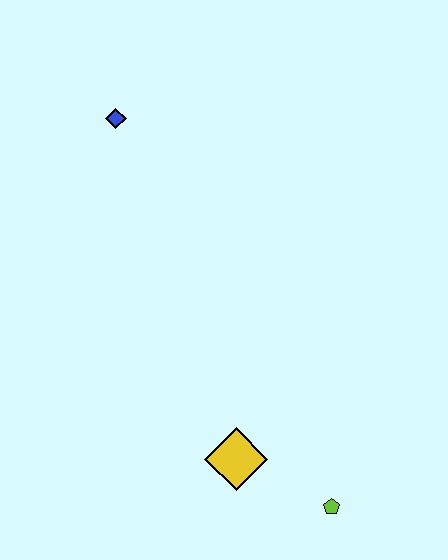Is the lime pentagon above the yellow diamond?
No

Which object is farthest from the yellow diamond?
The blue diamond is farthest from the yellow diamond.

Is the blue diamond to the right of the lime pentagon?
No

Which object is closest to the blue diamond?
The yellow diamond is closest to the blue diamond.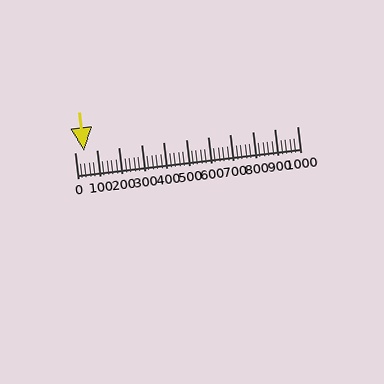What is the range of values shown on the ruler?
The ruler shows values from 0 to 1000.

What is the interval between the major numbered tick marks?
The major tick marks are spaced 100 units apart.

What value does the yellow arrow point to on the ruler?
The yellow arrow points to approximately 43.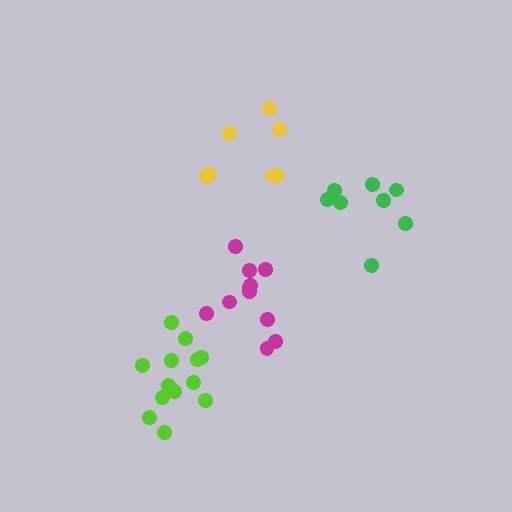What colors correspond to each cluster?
The clusters are colored: magenta, lime, green, yellow.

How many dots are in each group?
Group 1: 11 dots, Group 2: 13 dots, Group 3: 8 dots, Group 4: 7 dots (39 total).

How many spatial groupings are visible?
There are 4 spatial groupings.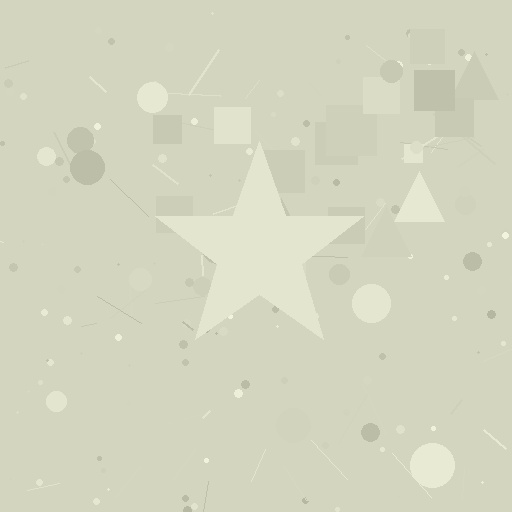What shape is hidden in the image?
A star is hidden in the image.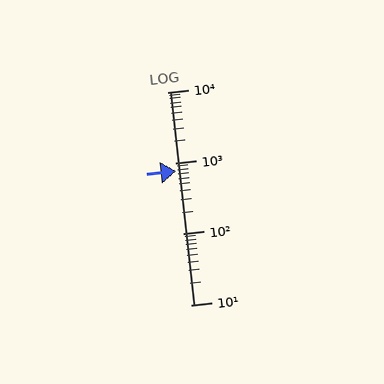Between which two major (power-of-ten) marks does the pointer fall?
The pointer is between 100 and 1000.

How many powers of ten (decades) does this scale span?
The scale spans 3 decades, from 10 to 10000.